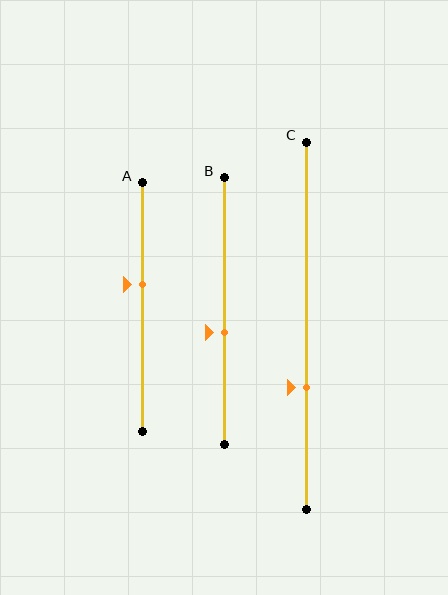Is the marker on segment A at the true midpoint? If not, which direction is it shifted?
No, the marker on segment A is shifted upward by about 9% of the segment length.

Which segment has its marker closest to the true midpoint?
Segment B has its marker closest to the true midpoint.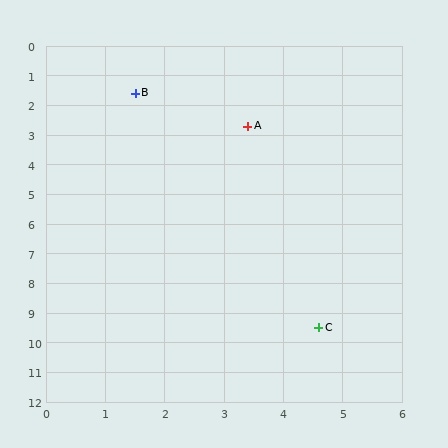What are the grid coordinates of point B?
Point B is at approximately (1.5, 1.6).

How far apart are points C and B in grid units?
Points C and B are about 8.5 grid units apart.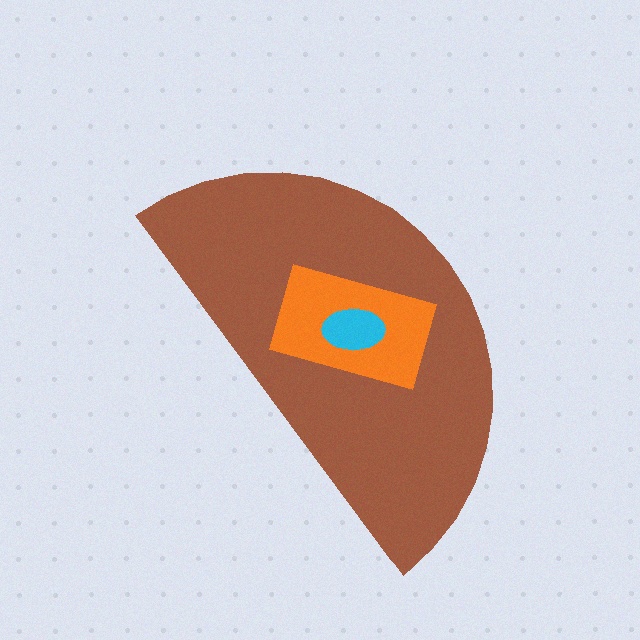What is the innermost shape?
The cyan ellipse.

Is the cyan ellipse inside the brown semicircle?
Yes.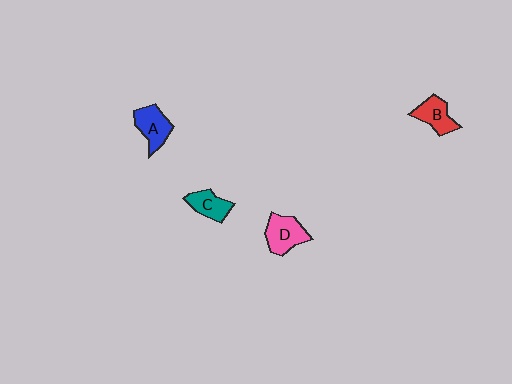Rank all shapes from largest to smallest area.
From largest to smallest: D (pink), A (blue), B (red), C (teal).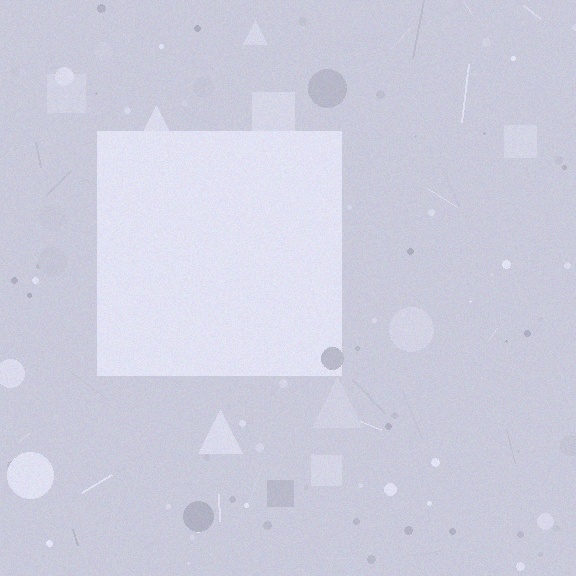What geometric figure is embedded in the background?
A square is embedded in the background.